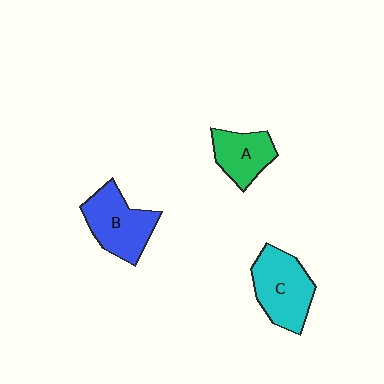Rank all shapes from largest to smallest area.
From largest to smallest: C (cyan), B (blue), A (green).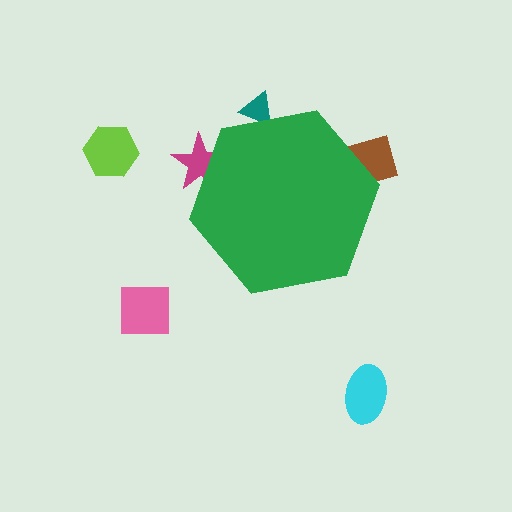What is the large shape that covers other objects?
A green hexagon.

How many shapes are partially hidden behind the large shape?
3 shapes are partially hidden.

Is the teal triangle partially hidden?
Yes, the teal triangle is partially hidden behind the green hexagon.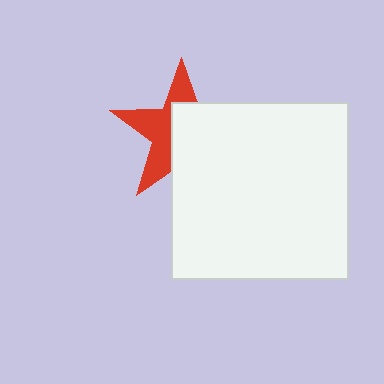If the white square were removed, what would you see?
You would see the complete red star.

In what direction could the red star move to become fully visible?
The red star could move toward the upper-left. That would shift it out from behind the white square entirely.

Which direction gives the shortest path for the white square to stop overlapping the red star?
Moving toward the lower-right gives the shortest separation.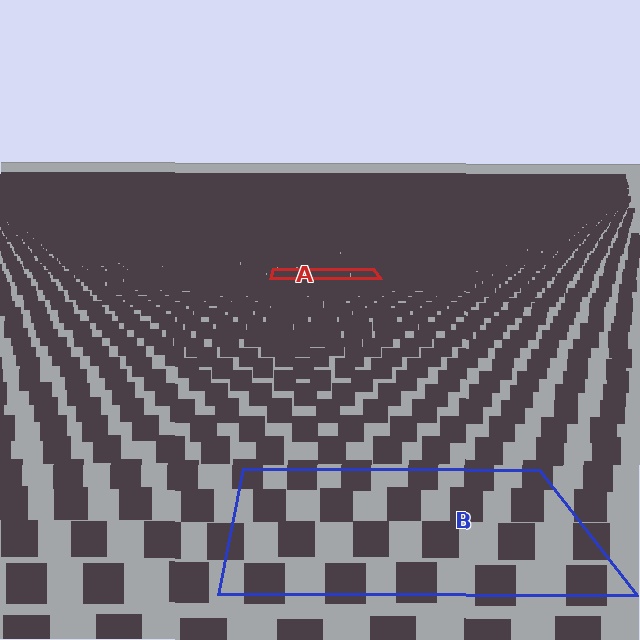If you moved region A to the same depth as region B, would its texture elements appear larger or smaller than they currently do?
They would appear larger. At a closer depth, the same texture elements are projected at a bigger on-screen size.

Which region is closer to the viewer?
Region B is closer. The texture elements there are larger and more spread out.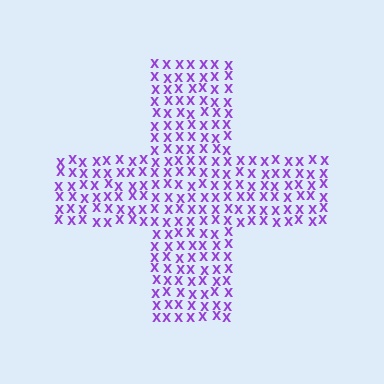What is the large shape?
The large shape is a cross.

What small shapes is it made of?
It is made of small letter X's.